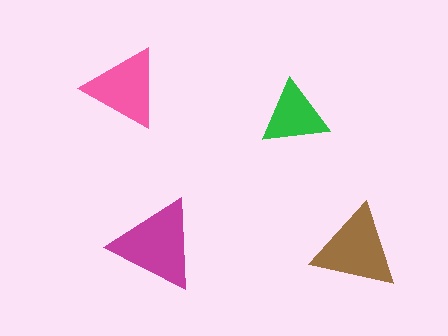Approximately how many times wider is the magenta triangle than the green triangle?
About 1.5 times wider.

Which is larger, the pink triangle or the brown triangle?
The brown one.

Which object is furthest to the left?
The pink triangle is leftmost.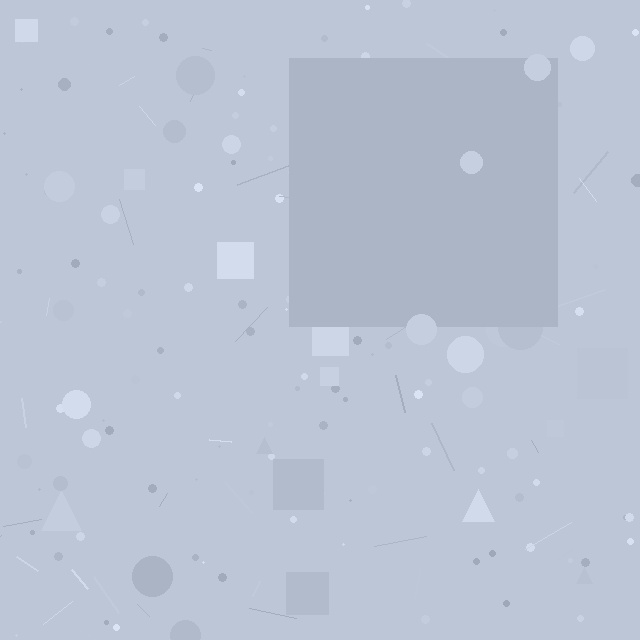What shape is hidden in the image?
A square is hidden in the image.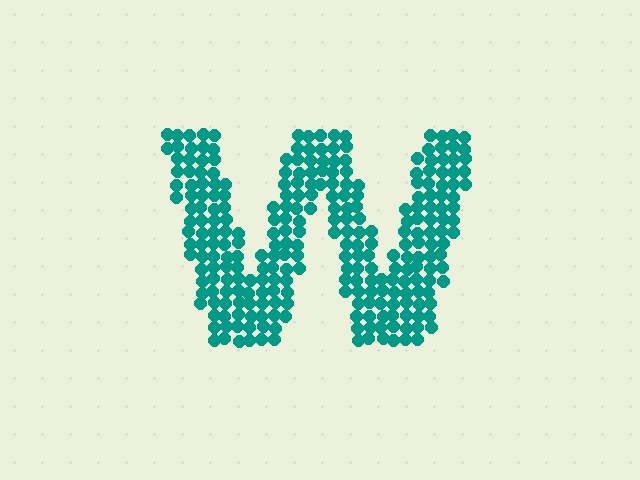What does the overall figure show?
The overall figure shows the letter W.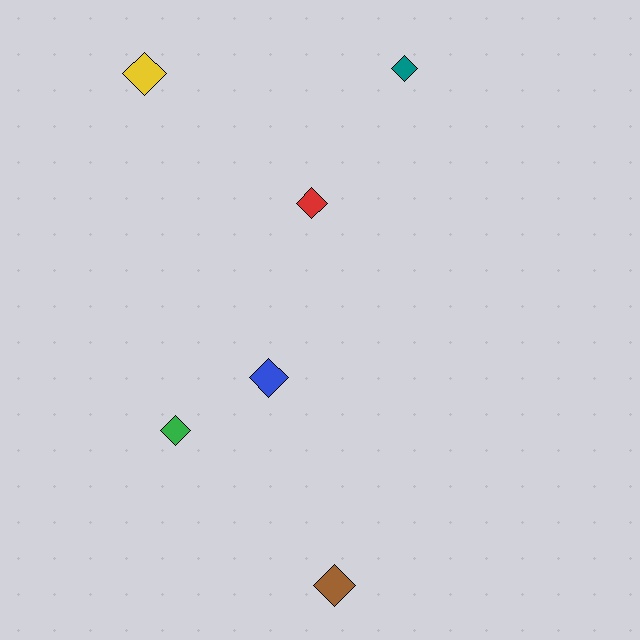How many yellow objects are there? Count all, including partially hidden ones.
There is 1 yellow object.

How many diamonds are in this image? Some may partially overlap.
There are 6 diamonds.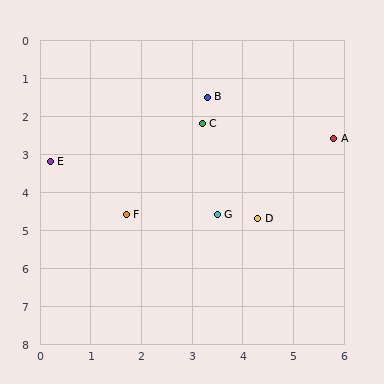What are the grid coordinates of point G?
Point G is at approximately (3.5, 4.6).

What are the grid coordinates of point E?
Point E is at approximately (0.2, 3.2).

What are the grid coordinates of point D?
Point D is at approximately (4.3, 4.7).